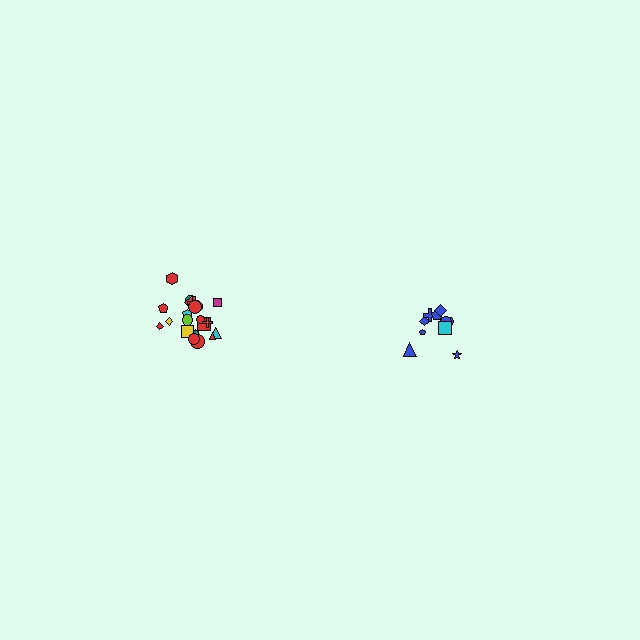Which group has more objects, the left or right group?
The left group.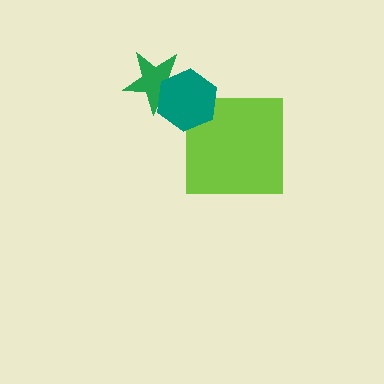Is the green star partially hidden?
Yes, it is partially covered by another shape.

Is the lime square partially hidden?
Yes, it is partially covered by another shape.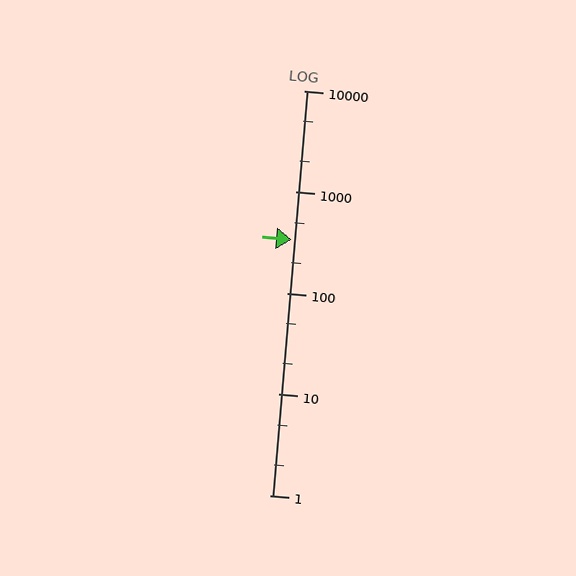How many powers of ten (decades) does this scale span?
The scale spans 4 decades, from 1 to 10000.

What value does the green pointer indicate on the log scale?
The pointer indicates approximately 340.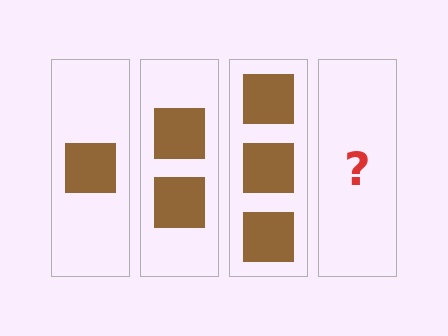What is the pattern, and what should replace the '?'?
The pattern is that each step adds one more square. The '?' should be 4 squares.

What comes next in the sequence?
The next element should be 4 squares.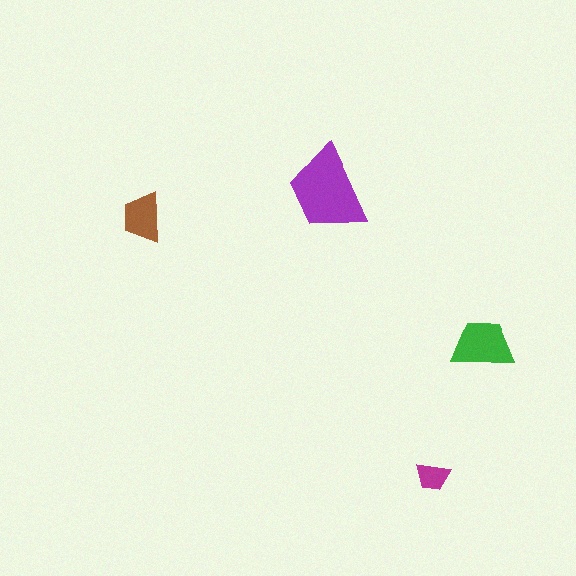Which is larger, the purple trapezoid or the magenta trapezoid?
The purple one.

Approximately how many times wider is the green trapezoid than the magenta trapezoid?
About 2 times wider.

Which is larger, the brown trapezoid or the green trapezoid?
The green one.